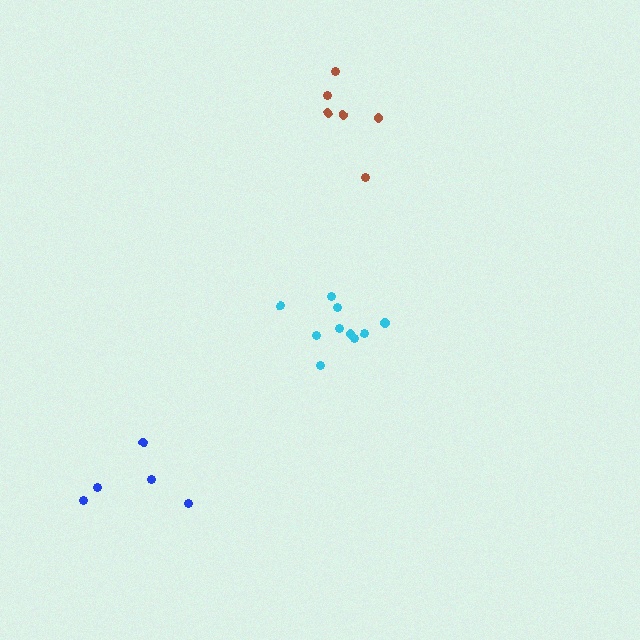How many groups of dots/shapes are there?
There are 3 groups.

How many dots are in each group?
Group 1: 10 dots, Group 2: 6 dots, Group 3: 5 dots (21 total).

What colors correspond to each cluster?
The clusters are colored: cyan, brown, blue.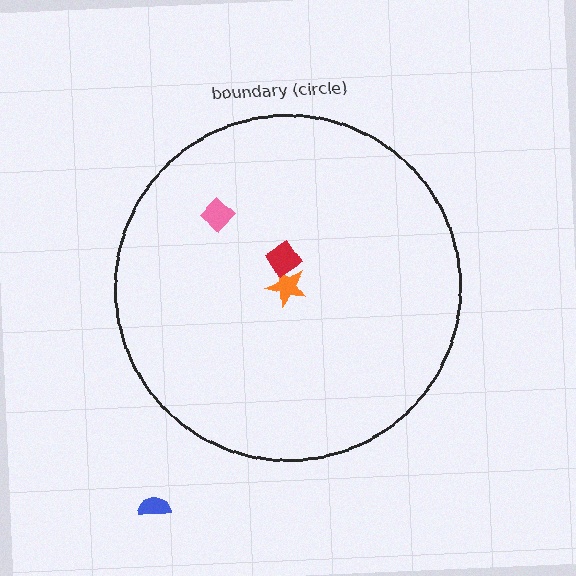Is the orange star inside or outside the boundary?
Inside.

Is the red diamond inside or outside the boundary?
Inside.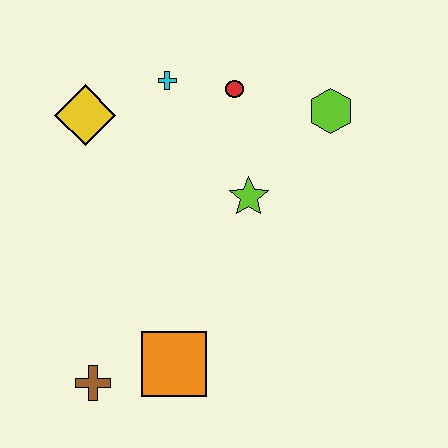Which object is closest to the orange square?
The brown cross is closest to the orange square.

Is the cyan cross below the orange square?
No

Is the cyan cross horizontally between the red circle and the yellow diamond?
Yes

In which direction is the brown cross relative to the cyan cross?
The brown cross is below the cyan cross.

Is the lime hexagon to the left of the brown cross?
No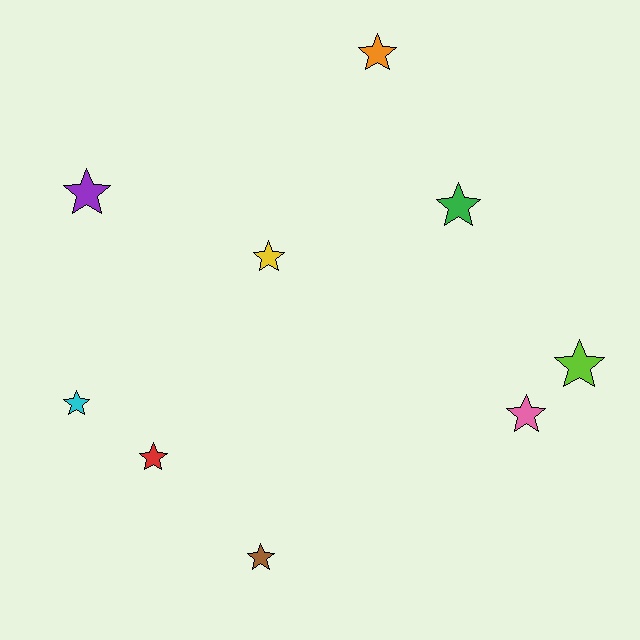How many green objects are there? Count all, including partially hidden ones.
There is 1 green object.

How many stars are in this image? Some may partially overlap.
There are 9 stars.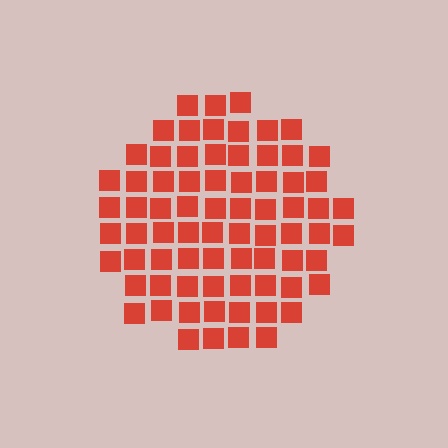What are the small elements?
The small elements are squares.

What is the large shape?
The large shape is a circle.